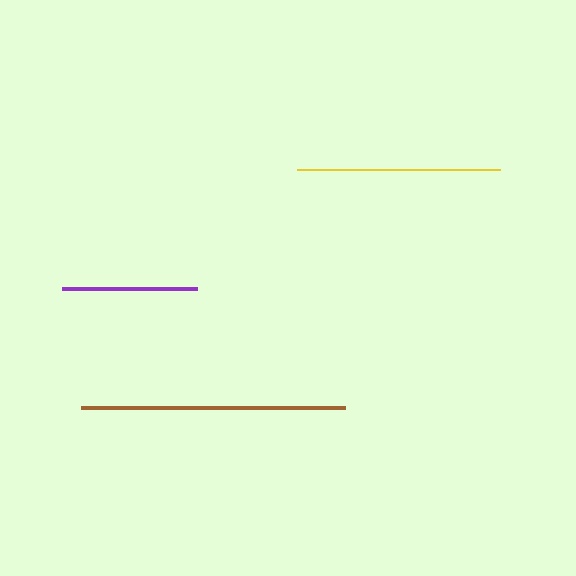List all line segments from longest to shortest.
From longest to shortest: brown, yellow, purple.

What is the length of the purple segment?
The purple segment is approximately 134 pixels long.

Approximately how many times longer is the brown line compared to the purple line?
The brown line is approximately 2.0 times the length of the purple line.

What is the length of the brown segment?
The brown segment is approximately 265 pixels long.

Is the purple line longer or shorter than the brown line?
The brown line is longer than the purple line.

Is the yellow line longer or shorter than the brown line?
The brown line is longer than the yellow line.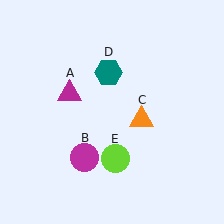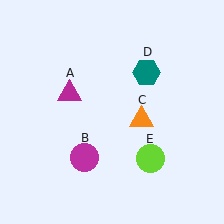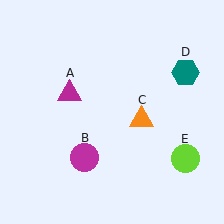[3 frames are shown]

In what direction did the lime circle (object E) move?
The lime circle (object E) moved right.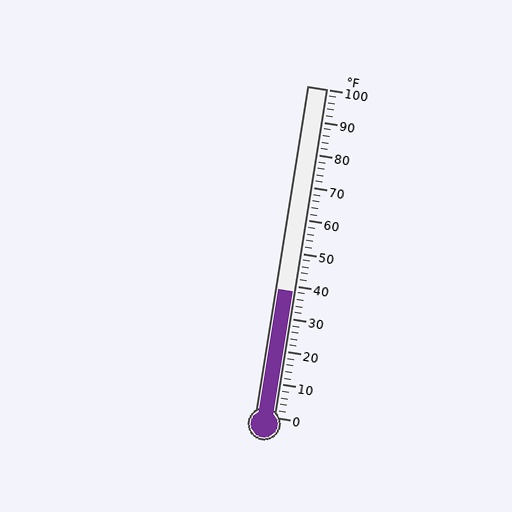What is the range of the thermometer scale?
The thermometer scale ranges from 0°F to 100°F.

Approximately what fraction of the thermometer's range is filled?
The thermometer is filled to approximately 40% of its range.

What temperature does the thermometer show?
The thermometer shows approximately 38°F.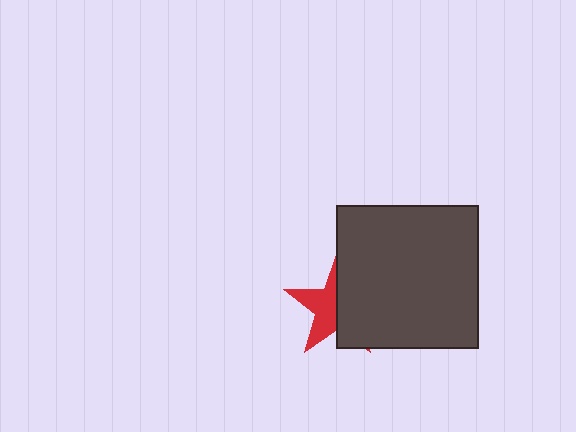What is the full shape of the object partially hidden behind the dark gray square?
The partially hidden object is a red star.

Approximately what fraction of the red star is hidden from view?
Roughly 53% of the red star is hidden behind the dark gray square.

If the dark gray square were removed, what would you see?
You would see the complete red star.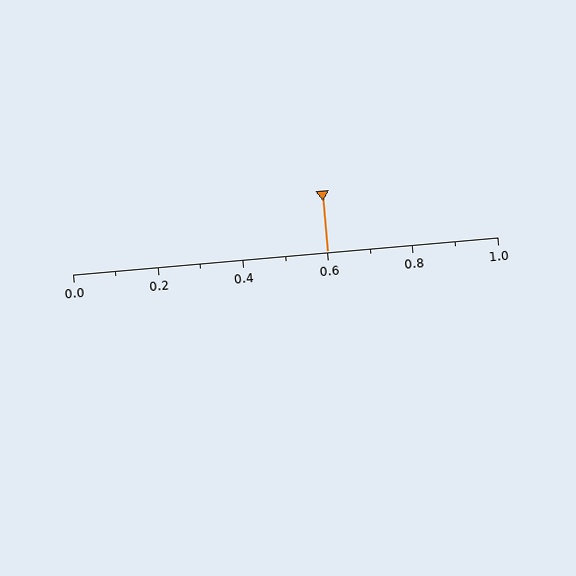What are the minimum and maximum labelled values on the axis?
The axis runs from 0.0 to 1.0.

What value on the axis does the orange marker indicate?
The marker indicates approximately 0.6.